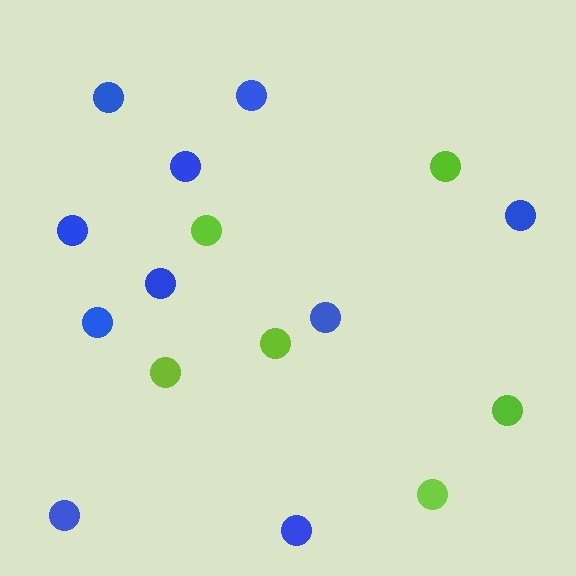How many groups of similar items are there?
There are 2 groups: one group of blue circles (10) and one group of lime circles (6).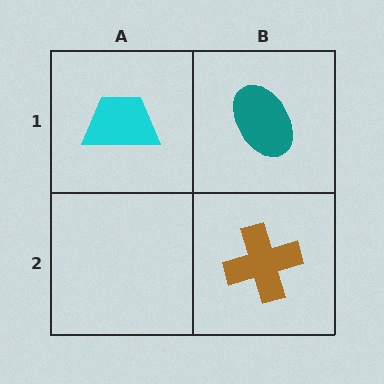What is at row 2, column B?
A brown cross.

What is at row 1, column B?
A teal ellipse.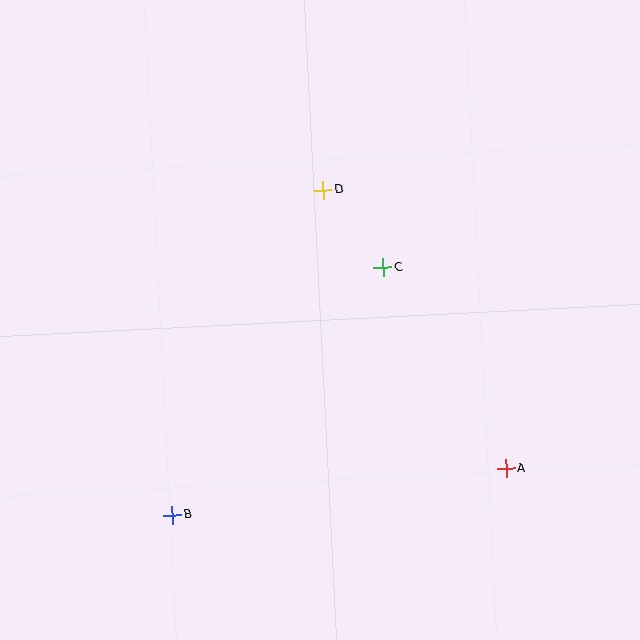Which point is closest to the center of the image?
Point C at (383, 268) is closest to the center.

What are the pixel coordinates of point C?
Point C is at (383, 268).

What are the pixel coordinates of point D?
Point D is at (323, 190).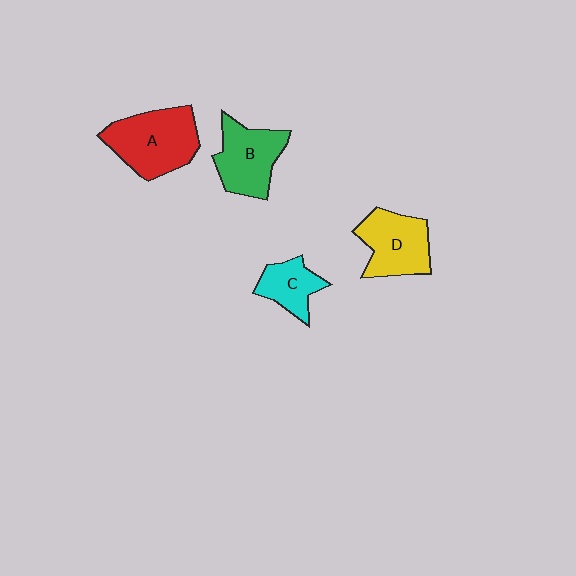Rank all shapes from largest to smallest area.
From largest to smallest: A (red), B (green), D (yellow), C (cyan).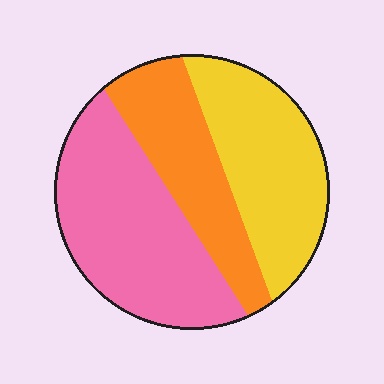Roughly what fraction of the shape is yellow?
Yellow takes up about one third (1/3) of the shape.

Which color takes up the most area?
Pink, at roughly 40%.